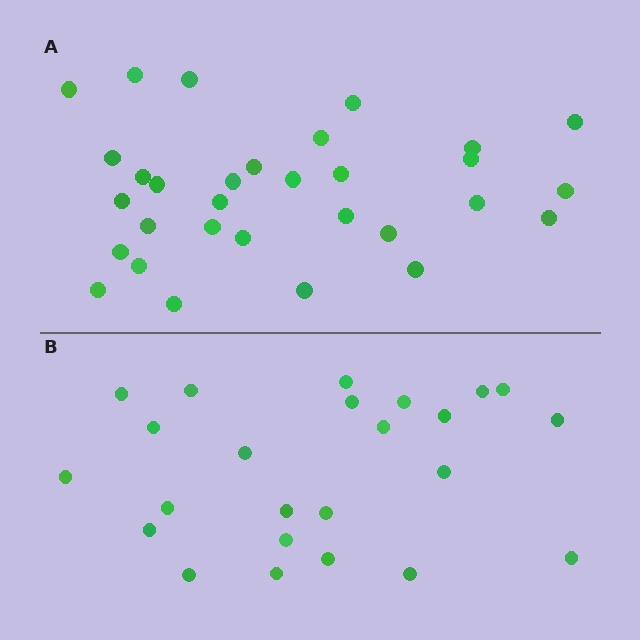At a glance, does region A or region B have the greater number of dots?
Region A (the top region) has more dots.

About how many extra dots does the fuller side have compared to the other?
Region A has roughly 8 or so more dots than region B.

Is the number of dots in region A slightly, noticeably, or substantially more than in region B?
Region A has noticeably more, but not dramatically so. The ratio is roughly 1.3 to 1.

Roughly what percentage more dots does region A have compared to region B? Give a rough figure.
About 30% more.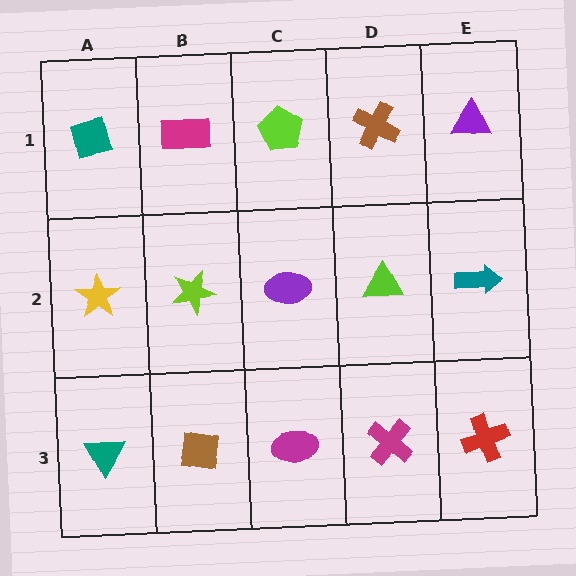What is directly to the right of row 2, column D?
A teal arrow.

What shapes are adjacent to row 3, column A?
A yellow star (row 2, column A), a brown square (row 3, column B).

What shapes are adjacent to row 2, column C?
A lime pentagon (row 1, column C), a magenta ellipse (row 3, column C), a lime star (row 2, column B), a lime triangle (row 2, column D).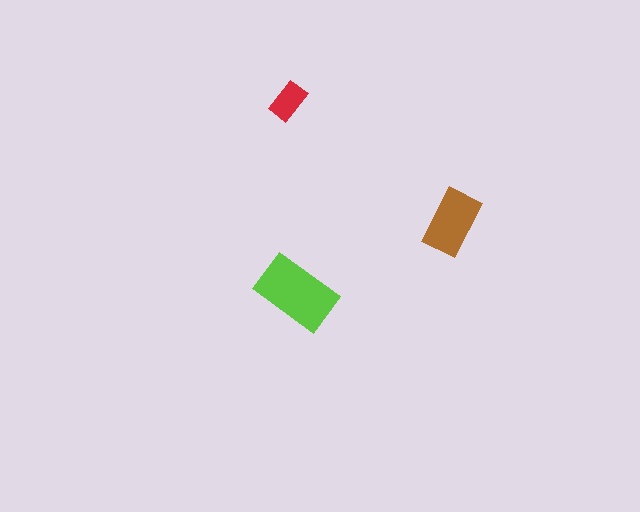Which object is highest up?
The red rectangle is topmost.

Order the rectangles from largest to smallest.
the lime one, the brown one, the red one.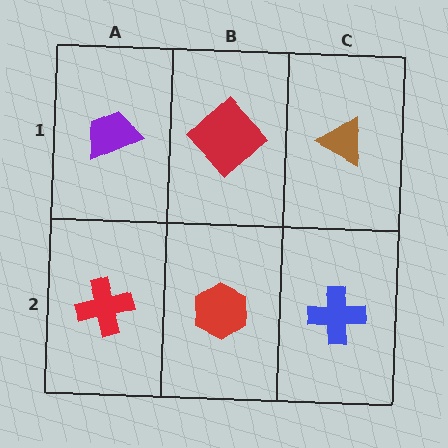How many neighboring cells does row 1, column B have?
3.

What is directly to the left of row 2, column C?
A red hexagon.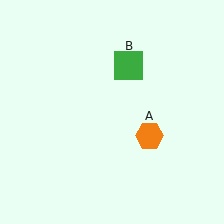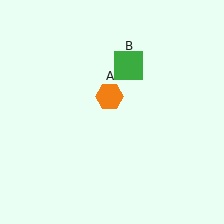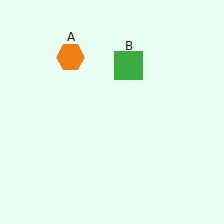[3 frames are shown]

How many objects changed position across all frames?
1 object changed position: orange hexagon (object A).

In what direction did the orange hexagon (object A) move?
The orange hexagon (object A) moved up and to the left.